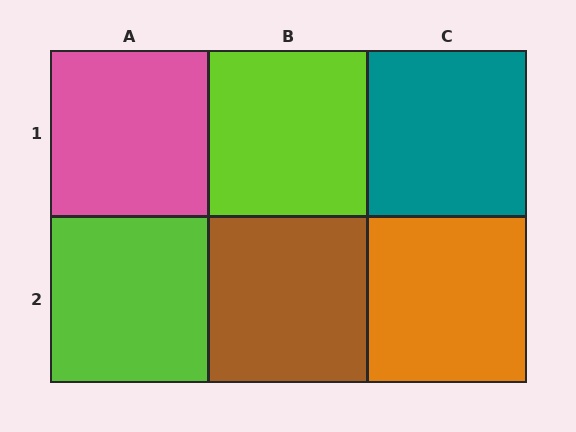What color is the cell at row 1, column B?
Lime.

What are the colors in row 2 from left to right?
Lime, brown, orange.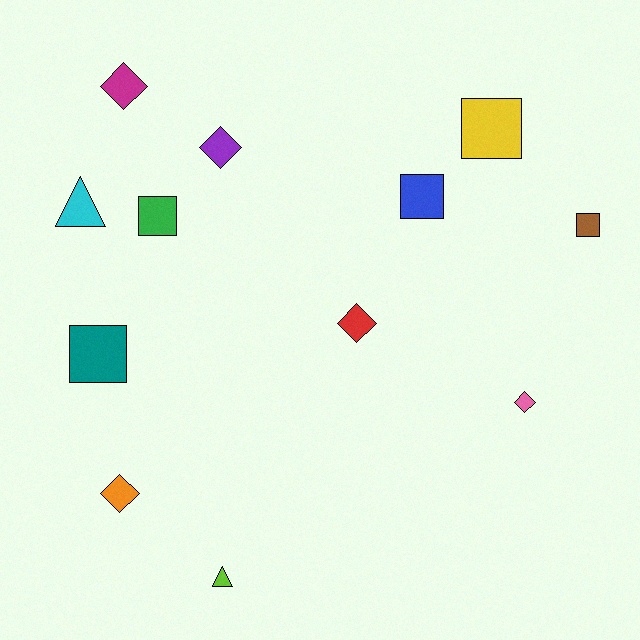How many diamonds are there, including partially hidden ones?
There are 5 diamonds.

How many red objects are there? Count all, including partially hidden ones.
There is 1 red object.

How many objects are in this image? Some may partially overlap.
There are 12 objects.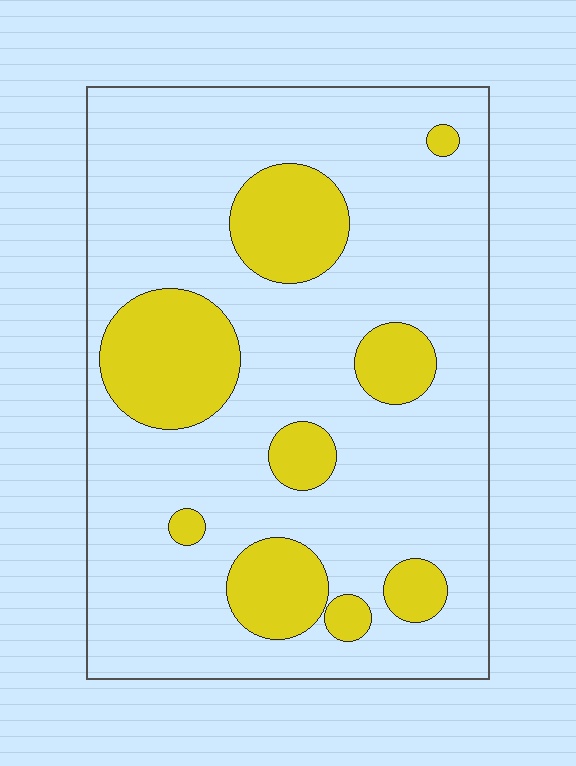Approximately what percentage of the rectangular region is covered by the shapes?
Approximately 20%.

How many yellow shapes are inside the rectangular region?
9.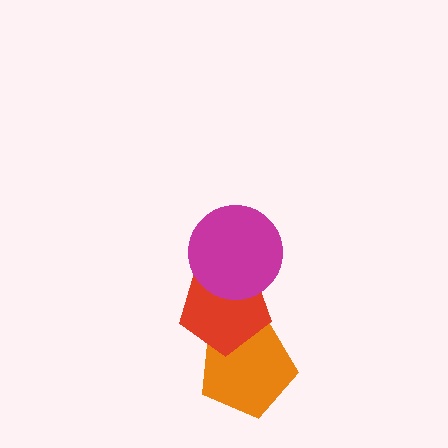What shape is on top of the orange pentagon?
The red pentagon is on top of the orange pentagon.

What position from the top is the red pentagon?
The red pentagon is 2nd from the top.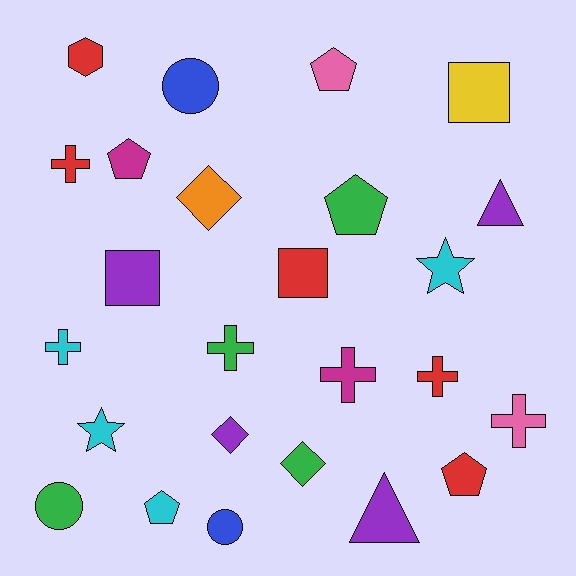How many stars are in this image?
There are 2 stars.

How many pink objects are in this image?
There are 2 pink objects.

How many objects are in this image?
There are 25 objects.